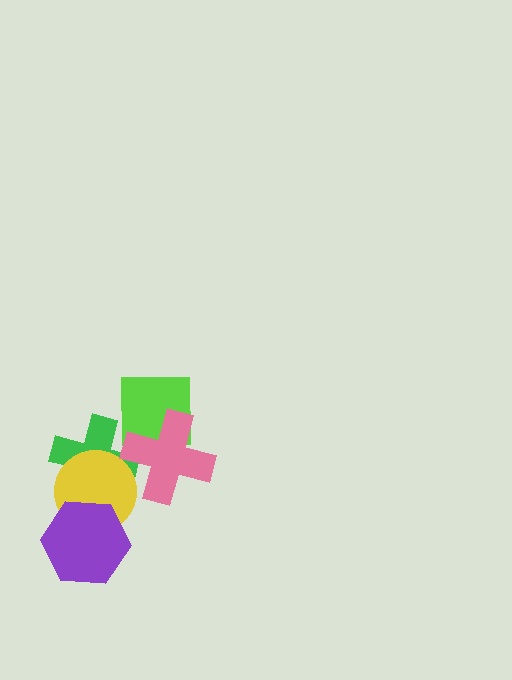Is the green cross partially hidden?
Yes, it is partially covered by another shape.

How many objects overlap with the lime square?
2 objects overlap with the lime square.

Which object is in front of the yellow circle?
The purple hexagon is in front of the yellow circle.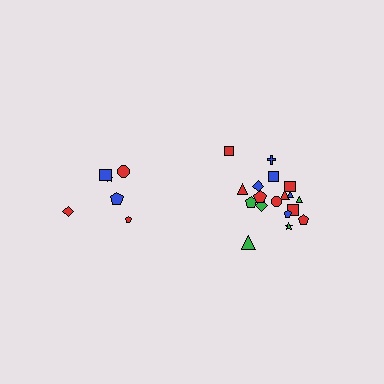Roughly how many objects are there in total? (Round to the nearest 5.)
Roughly 25 objects in total.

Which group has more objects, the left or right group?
The right group.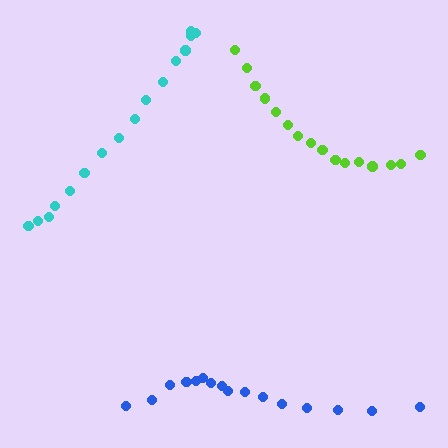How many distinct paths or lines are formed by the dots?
There are 3 distinct paths.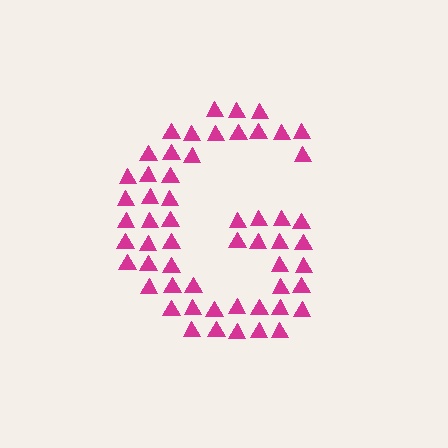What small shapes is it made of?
It is made of small triangles.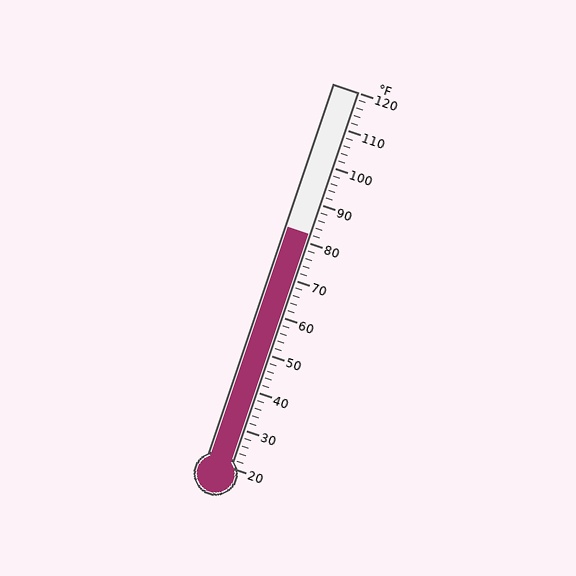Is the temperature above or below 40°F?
The temperature is above 40°F.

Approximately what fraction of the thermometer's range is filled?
The thermometer is filled to approximately 60% of its range.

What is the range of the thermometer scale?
The thermometer scale ranges from 20°F to 120°F.